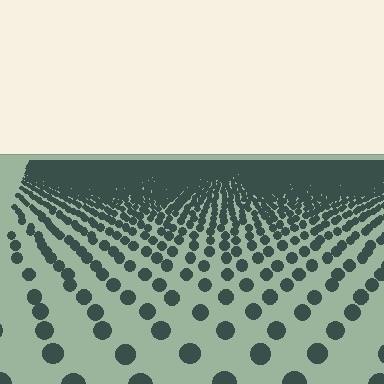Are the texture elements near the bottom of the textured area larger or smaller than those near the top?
Larger. Near the bottom, elements are closer to the viewer and appear at a bigger on-screen size.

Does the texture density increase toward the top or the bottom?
Density increases toward the top.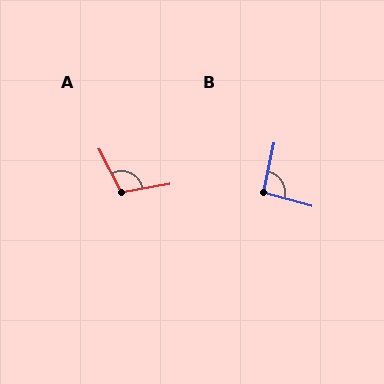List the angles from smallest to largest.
B (93°), A (106°).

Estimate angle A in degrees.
Approximately 106 degrees.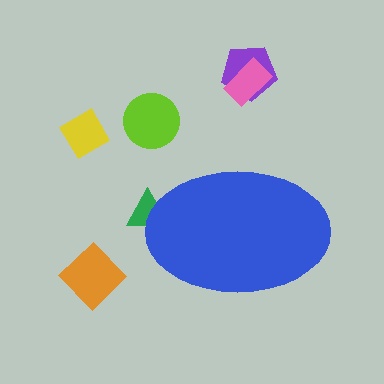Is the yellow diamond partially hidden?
No, the yellow diamond is fully visible.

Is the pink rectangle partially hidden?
No, the pink rectangle is fully visible.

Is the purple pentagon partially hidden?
No, the purple pentagon is fully visible.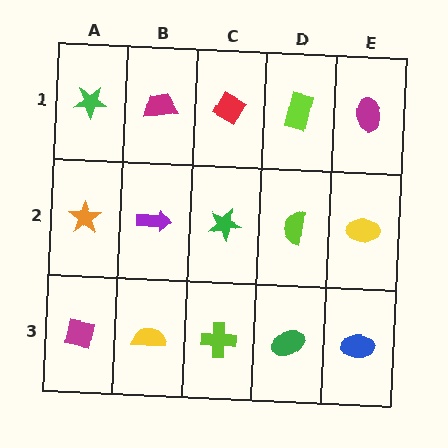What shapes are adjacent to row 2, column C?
A red diamond (row 1, column C), a lime cross (row 3, column C), a purple arrow (row 2, column B), a lime semicircle (row 2, column D).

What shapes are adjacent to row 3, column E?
A yellow ellipse (row 2, column E), a green ellipse (row 3, column D).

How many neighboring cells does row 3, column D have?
3.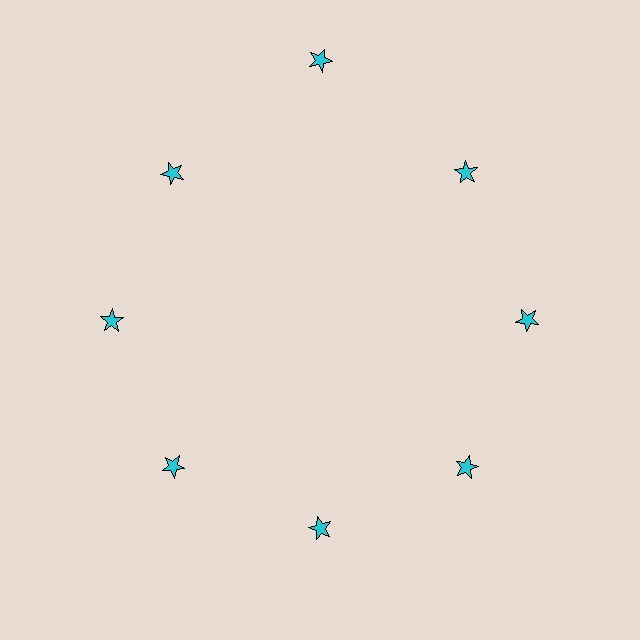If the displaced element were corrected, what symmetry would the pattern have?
It would have 8-fold rotational symmetry — the pattern would map onto itself every 45 degrees.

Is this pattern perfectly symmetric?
No. The 8 cyan stars are arranged in a ring, but one element near the 12 o'clock position is pushed outward from the center, breaking the 8-fold rotational symmetry.